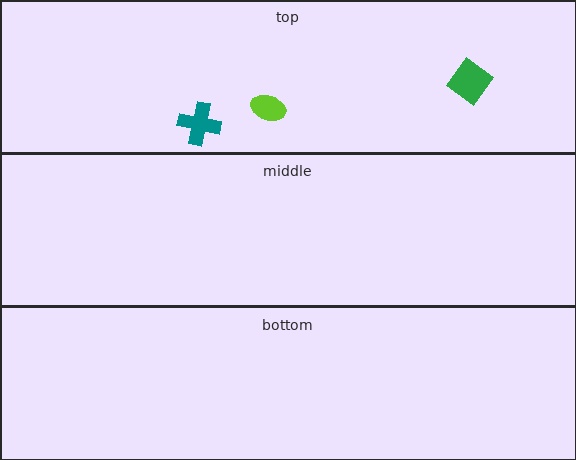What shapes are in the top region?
The green diamond, the teal cross, the lime ellipse.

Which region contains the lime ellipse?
The top region.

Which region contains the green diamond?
The top region.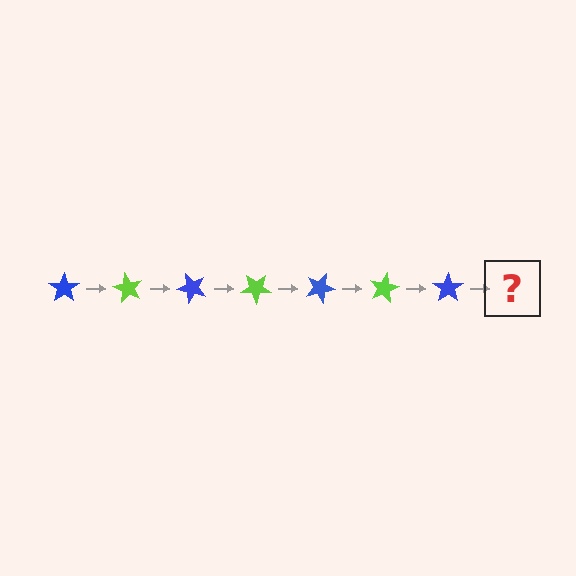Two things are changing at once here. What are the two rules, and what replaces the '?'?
The two rules are that it rotates 60 degrees each step and the color cycles through blue and lime. The '?' should be a lime star, rotated 420 degrees from the start.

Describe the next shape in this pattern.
It should be a lime star, rotated 420 degrees from the start.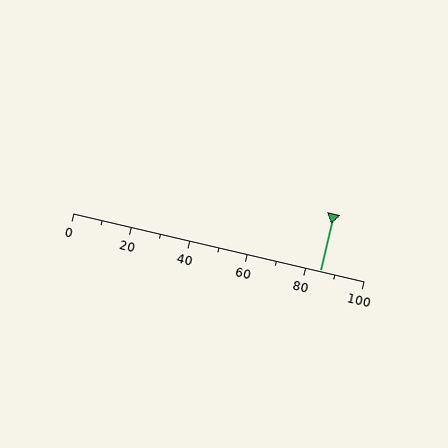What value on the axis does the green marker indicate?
The marker indicates approximately 85.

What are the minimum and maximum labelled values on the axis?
The axis runs from 0 to 100.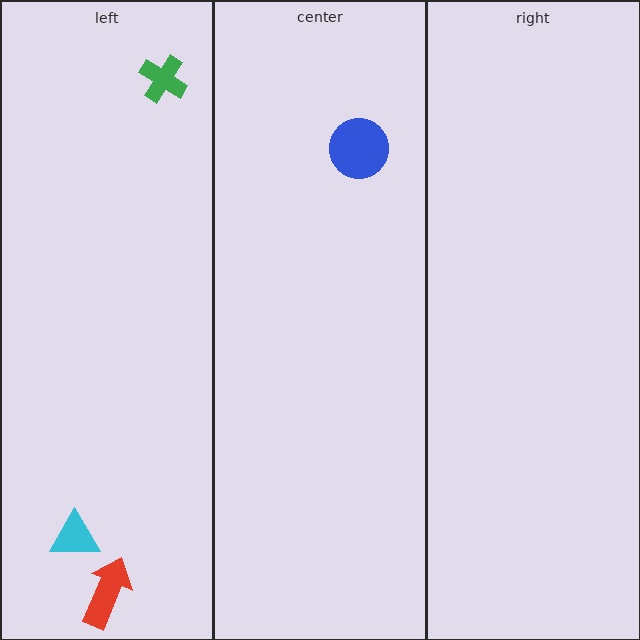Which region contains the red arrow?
The left region.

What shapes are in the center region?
The blue circle.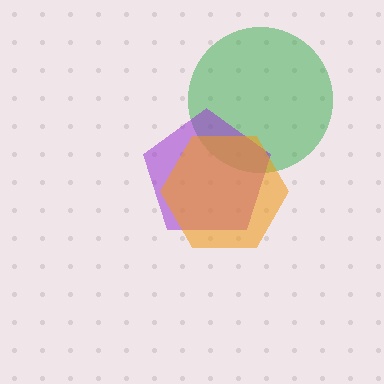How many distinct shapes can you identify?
There are 3 distinct shapes: a green circle, a purple pentagon, an orange hexagon.